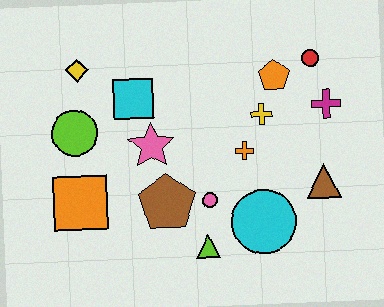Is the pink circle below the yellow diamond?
Yes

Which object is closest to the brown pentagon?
The pink circle is closest to the brown pentagon.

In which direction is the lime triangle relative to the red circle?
The lime triangle is below the red circle.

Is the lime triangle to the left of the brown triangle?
Yes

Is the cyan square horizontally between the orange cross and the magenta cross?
No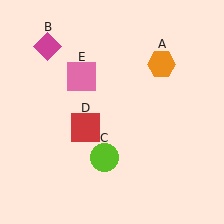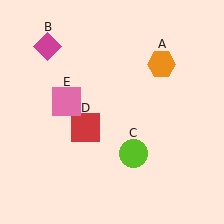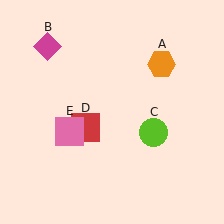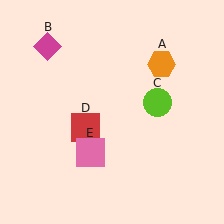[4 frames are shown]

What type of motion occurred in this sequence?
The lime circle (object C), pink square (object E) rotated counterclockwise around the center of the scene.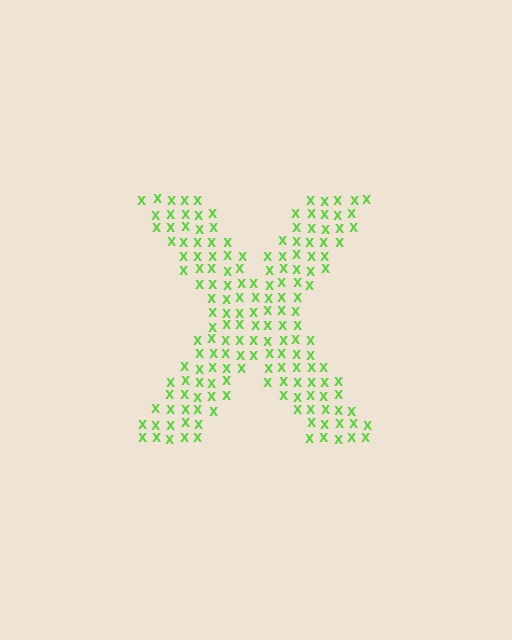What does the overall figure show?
The overall figure shows the letter X.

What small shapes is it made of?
It is made of small letter X's.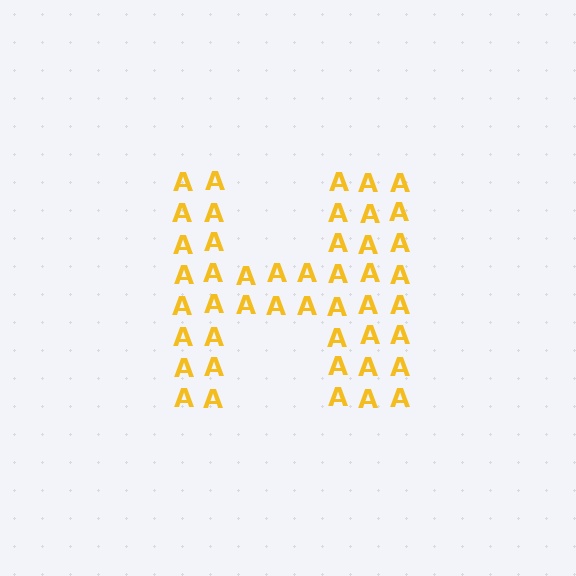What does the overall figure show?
The overall figure shows the letter H.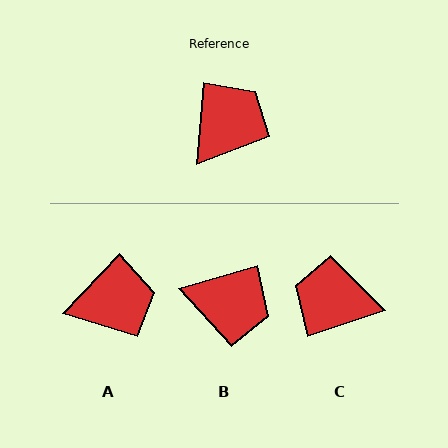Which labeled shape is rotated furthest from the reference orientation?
C, about 114 degrees away.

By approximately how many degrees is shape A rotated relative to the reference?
Approximately 38 degrees clockwise.